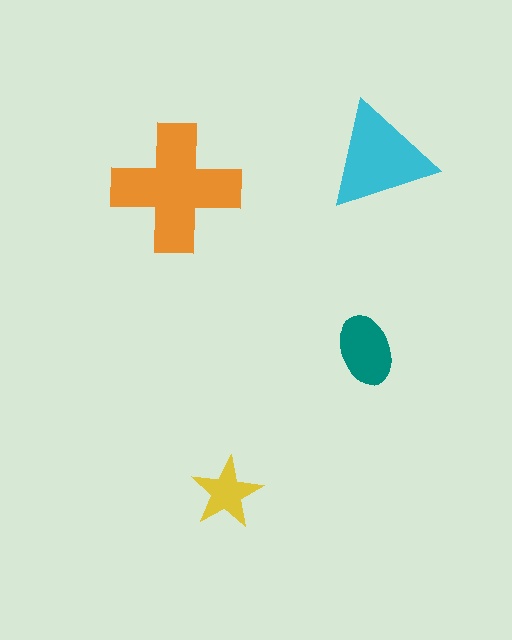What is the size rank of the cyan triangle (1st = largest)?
2nd.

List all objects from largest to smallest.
The orange cross, the cyan triangle, the teal ellipse, the yellow star.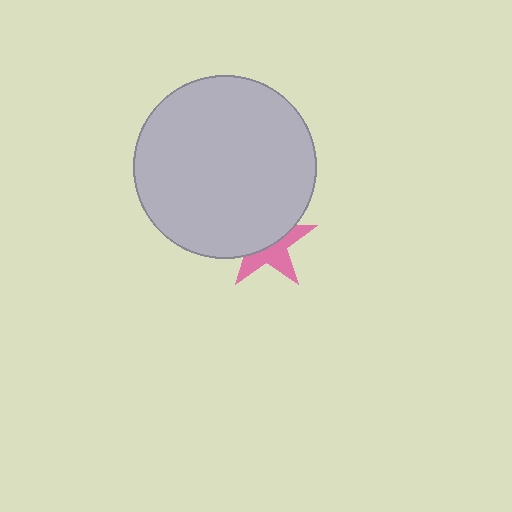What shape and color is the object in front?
The object in front is a light gray circle.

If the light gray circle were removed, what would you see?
You would see the complete pink star.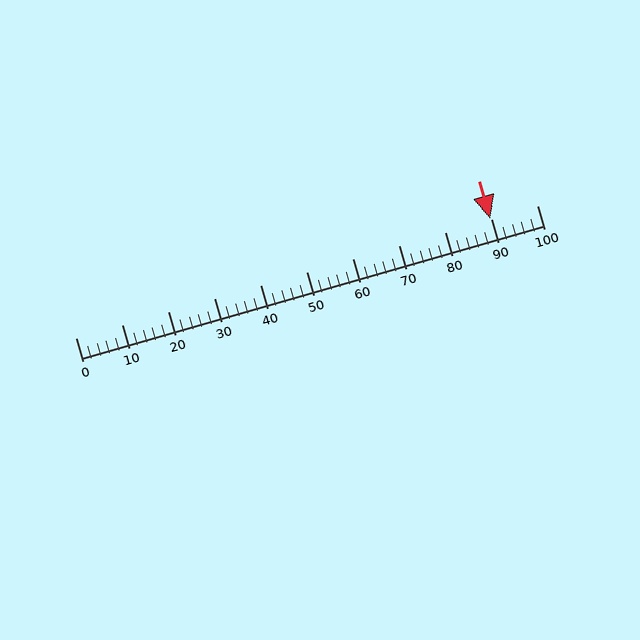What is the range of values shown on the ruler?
The ruler shows values from 0 to 100.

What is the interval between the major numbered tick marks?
The major tick marks are spaced 10 units apart.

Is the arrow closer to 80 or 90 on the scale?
The arrow is closer to 90.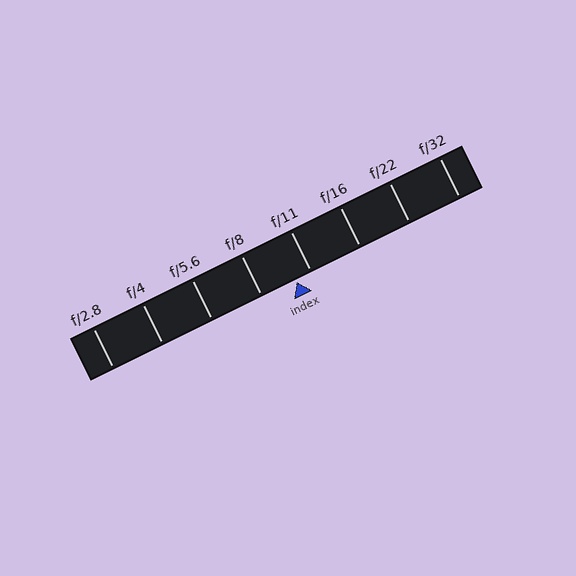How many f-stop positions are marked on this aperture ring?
There are 8 f-stop positions marked.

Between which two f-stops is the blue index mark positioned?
The index mark is between f/8 and f/11.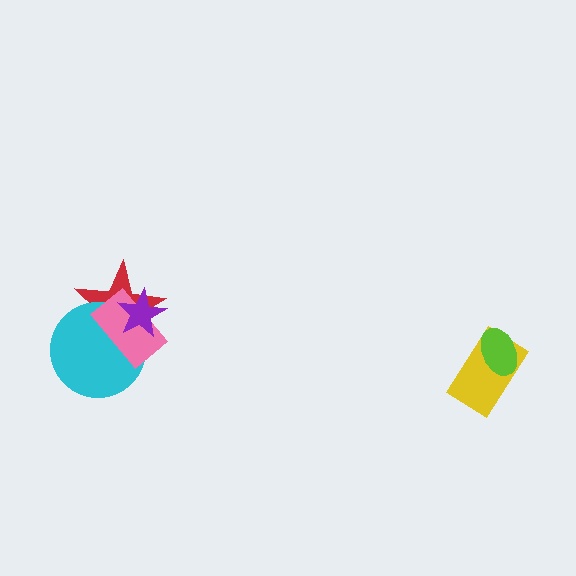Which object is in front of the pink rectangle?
The purple star is in front of the pink rectangle.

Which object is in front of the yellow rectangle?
The lime ellipse is in front of the yellow rectangle.